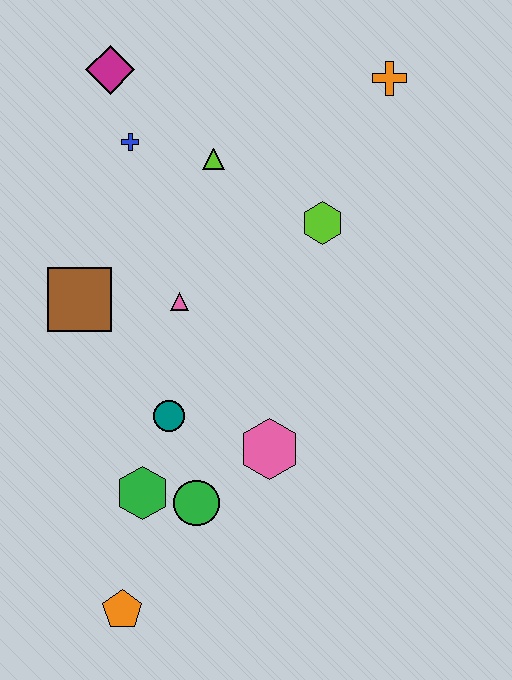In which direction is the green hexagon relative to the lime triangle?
The green hexagon is below the lime triangle.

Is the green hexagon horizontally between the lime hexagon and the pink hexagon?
No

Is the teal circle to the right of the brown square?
Yes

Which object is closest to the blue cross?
The magenta diamond is closest to the blue cross.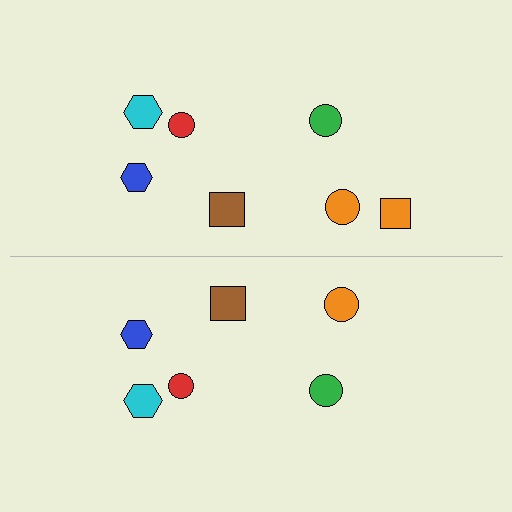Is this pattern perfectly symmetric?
No, the pattern is not perfectly symmetric. A orange square is missing from the bottom side.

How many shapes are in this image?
There are 13 shapes in this image.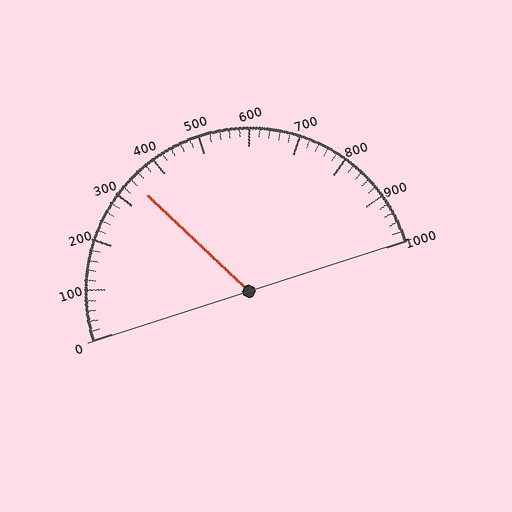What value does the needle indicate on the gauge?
The needle indicates approximately 340.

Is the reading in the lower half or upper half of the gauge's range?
The reading is in the lower half of the range (0 to 1000).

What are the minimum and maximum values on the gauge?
The gauge ranges from 0 to 1000.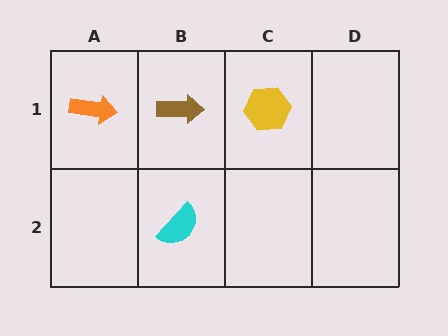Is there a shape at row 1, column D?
No, that cell is empty.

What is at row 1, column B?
A brown arrow.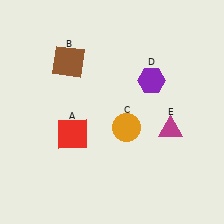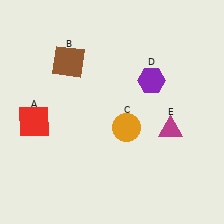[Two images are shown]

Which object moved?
The red square (A) moved left.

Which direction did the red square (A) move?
The red square (A) moved left.